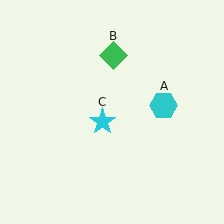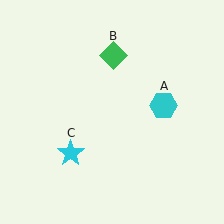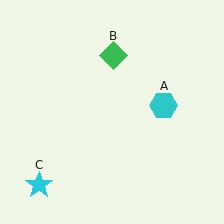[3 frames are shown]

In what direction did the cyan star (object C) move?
The cyan star (object C) moved down and to the left.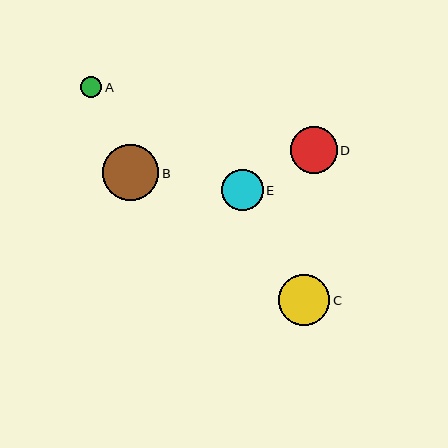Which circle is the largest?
Circle B is the largest with a size of approximately 56 pixels.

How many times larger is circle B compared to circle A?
Circle B is approximately 2.7 times the size of circle A.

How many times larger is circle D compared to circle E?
Circle D is approximately 1.1 times the size of circle E.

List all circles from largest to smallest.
From largest to smallest: B, C, D, E, A.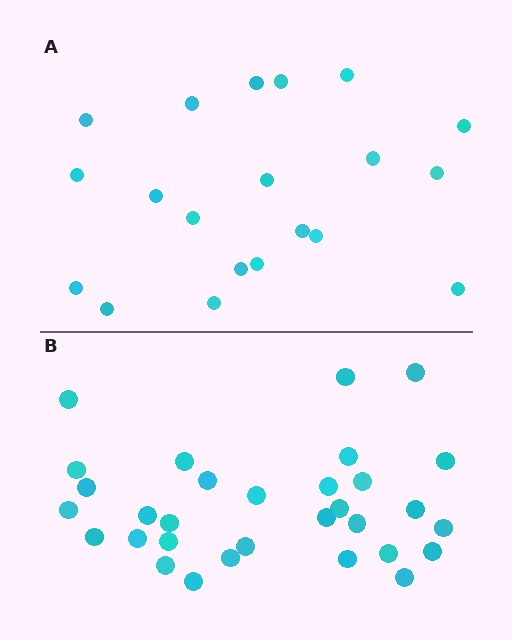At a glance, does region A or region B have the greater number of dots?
Region B (the bottom region) has more dots.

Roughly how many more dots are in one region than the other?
Region B has roughly 12 or so more dots than region A.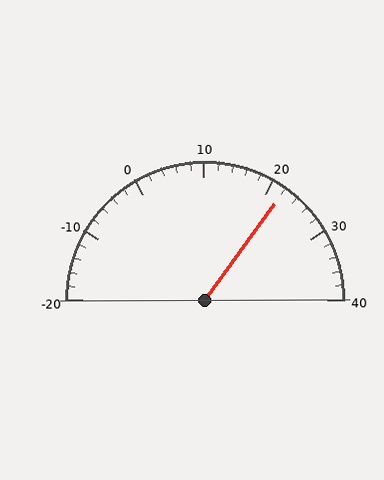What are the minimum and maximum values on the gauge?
The gauge ranges from -20 to 40.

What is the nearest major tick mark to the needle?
The nearest major tick mark is 20.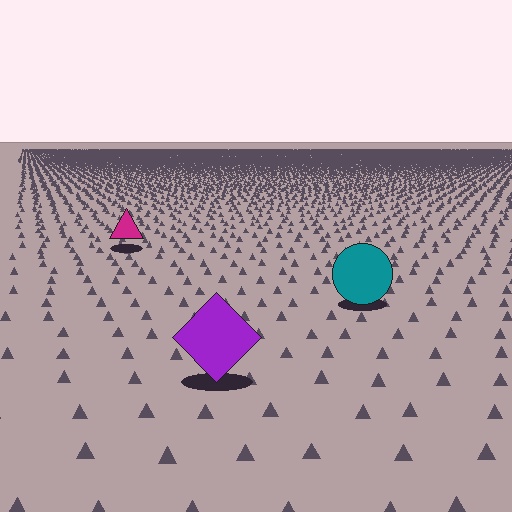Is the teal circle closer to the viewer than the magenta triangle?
Yes. The teal circle is closer — you can tell from the texture gradient: the ground texture is coarser near it.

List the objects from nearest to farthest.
From nearest to farthest: the purple diamond, the teal circle, the magenta triangle.